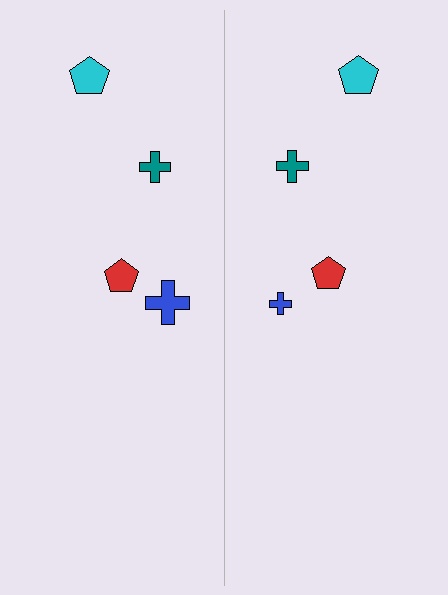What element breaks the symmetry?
The blue cross on the right side has a different size than its mirror counterpart.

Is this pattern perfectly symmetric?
No, the pattern is not perfectly symmetric. The blue cross on the right side has a different size than its mirror counterpart.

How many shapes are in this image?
There are 8 shapes in this image.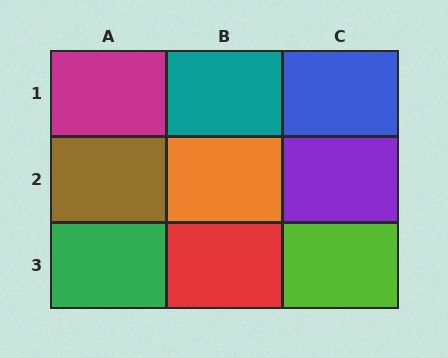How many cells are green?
1 cell is green.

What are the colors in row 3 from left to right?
Green, red, lime.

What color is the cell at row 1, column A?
Magenta.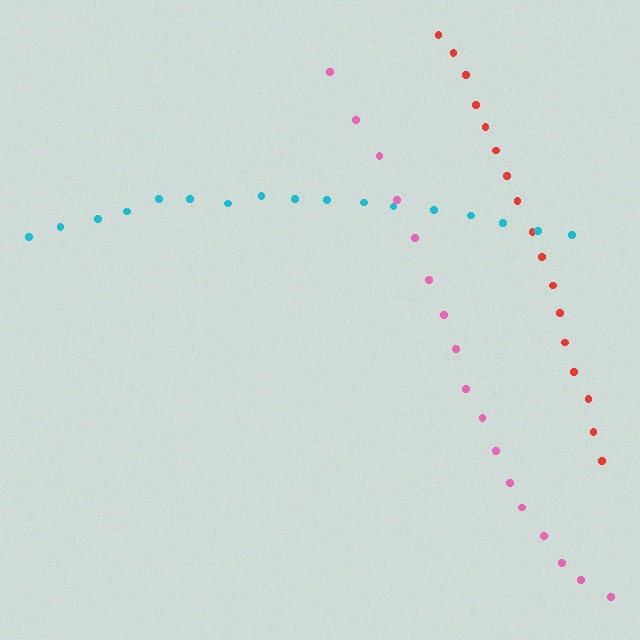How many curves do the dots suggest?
There are 3 distinct paths.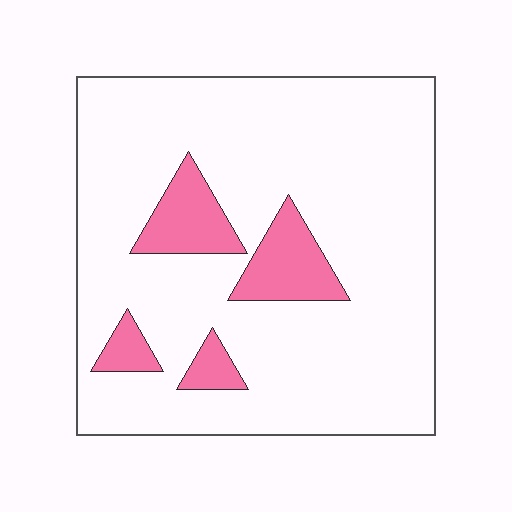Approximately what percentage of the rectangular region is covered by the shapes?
Approximately 15%.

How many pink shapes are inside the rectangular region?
4.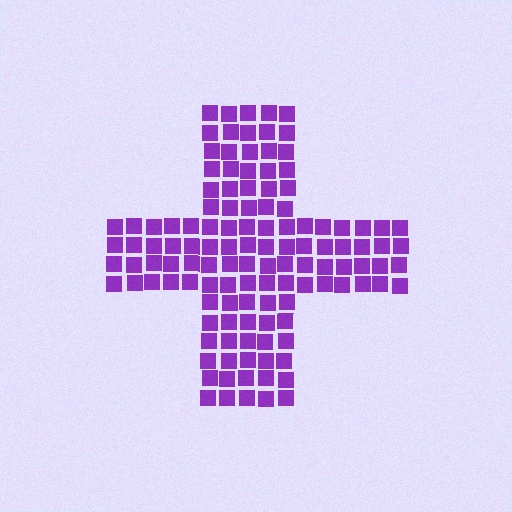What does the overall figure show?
The overall figure shows a cross.